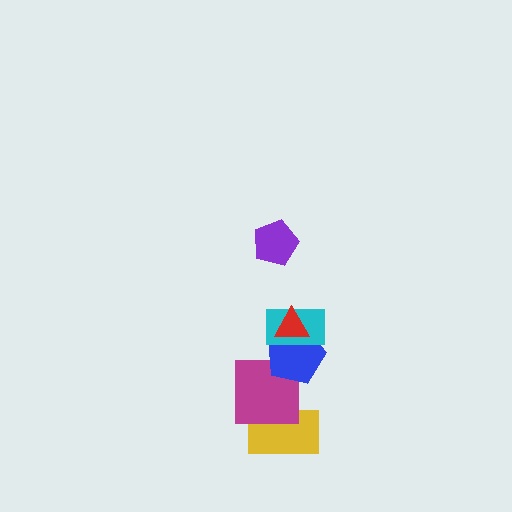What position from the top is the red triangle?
The red triangle is 2nd from the top.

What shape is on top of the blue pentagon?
The cyan rectangle is on top of the blue pentagon.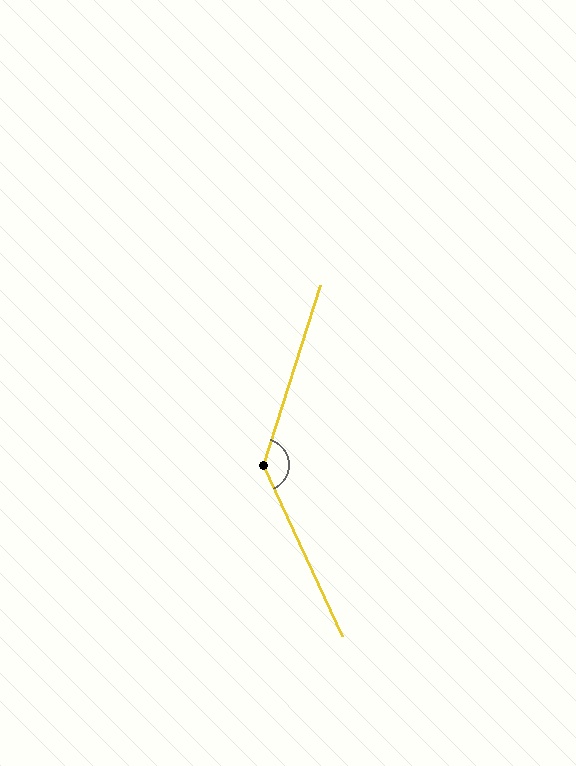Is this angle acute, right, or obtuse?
It is obtuse.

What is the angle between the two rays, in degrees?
Approximately 138 degrees.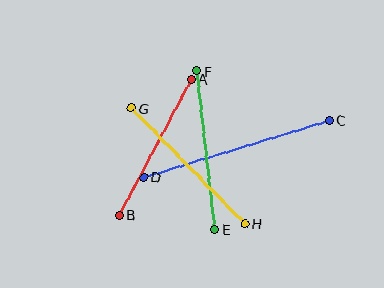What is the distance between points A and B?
The distance is approximately 154 pixels.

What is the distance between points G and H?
The distance is approximately 162 pixels.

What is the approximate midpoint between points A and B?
The midpoint is at approximately (155, 147) pixels.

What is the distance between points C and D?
The distance is approximately 194 pixels.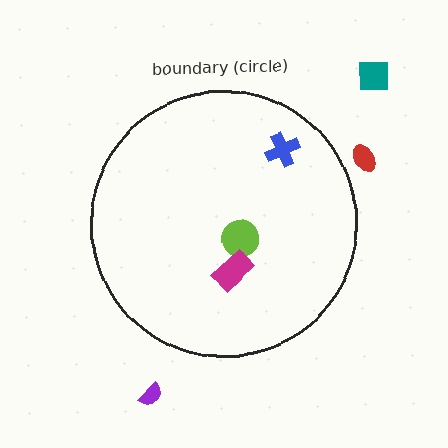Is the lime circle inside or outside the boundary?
Inside.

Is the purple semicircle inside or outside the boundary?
Outside.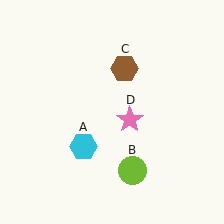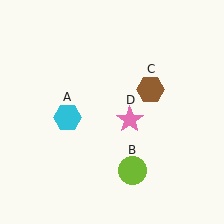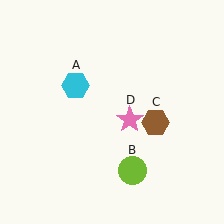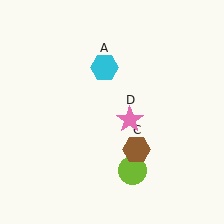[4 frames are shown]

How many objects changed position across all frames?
2 objects changed position: cyan hexagon (object A), brown hexagon (object C).